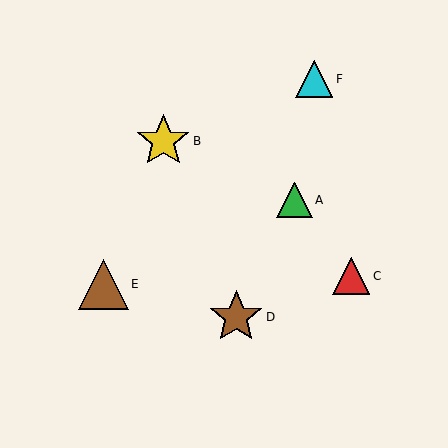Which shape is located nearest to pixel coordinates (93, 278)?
The brown triangle (labeled E) at (103, 284) is nearest to that location.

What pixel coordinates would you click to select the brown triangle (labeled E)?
Click at (103, 284) to select the brown triangle E.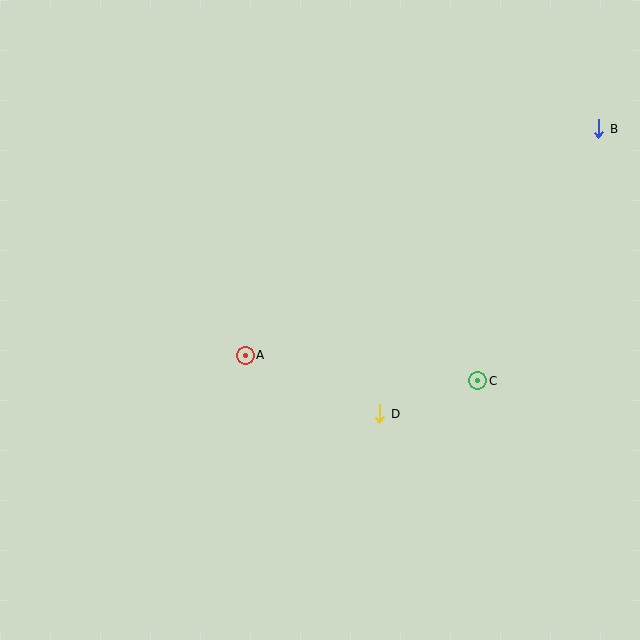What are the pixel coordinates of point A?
Point A is at (245, 355).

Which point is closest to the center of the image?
Point A at (245, 355) is closest to the center.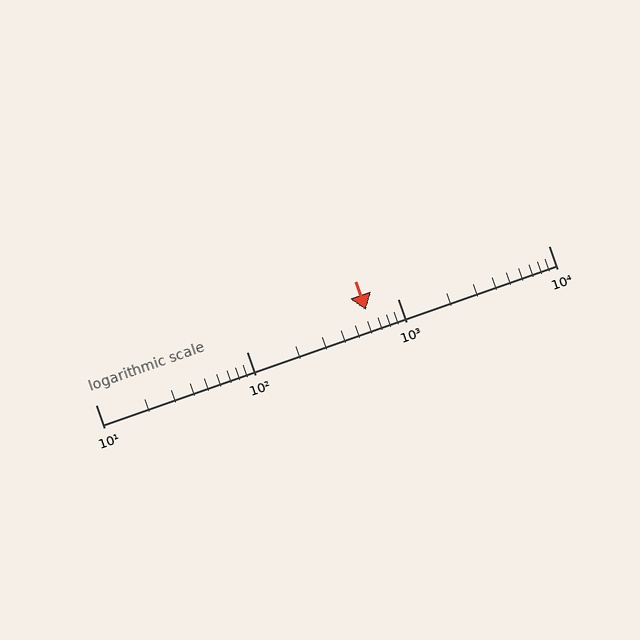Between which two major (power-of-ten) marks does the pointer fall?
The pointer is between 100 and 1000.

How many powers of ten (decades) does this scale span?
The scale spans 3 decades, from 10 to 10000.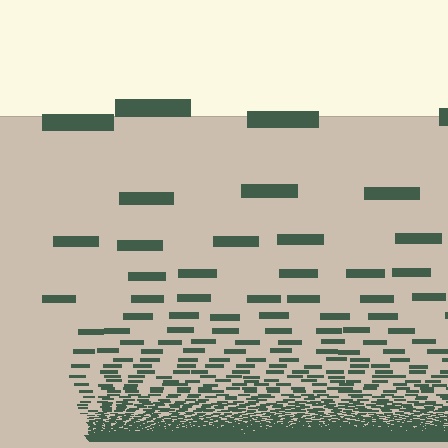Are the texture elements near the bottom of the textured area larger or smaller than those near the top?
Smaller. The gradient is inverted — elements near the bottom are smaller and denser.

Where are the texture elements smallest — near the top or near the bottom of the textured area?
Near the bottom.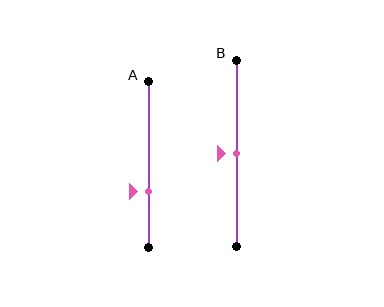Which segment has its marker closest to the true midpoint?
Segment B has its marker closest to the true midpoint.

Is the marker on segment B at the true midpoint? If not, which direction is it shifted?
Yes, the marker on segment B is at the true midpoint.